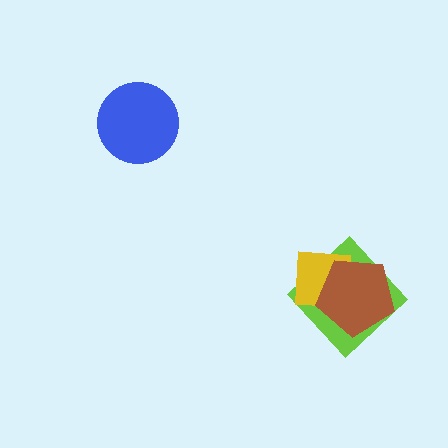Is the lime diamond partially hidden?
Yes, it is partially covered by another shape.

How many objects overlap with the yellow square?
2 objects overlap with the yellow square.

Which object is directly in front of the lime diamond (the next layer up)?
The yellow square is directly in front of the lime diamond.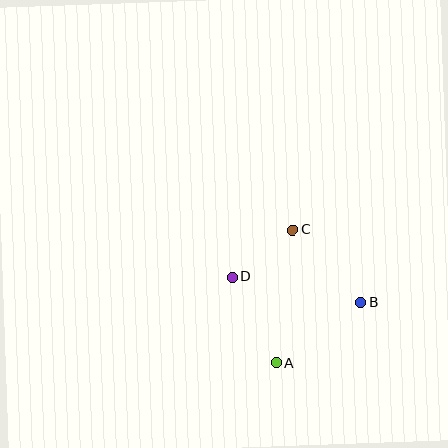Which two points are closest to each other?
Points C and D are closest to each other.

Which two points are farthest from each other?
Points A and C are farthest from each other.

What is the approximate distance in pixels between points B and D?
The distance between B and D is approximately 131 pixels.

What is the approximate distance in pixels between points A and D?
The distance between A and D is approximately 97 pixels.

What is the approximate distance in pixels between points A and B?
The distance between A and B is approximately 104 pixels.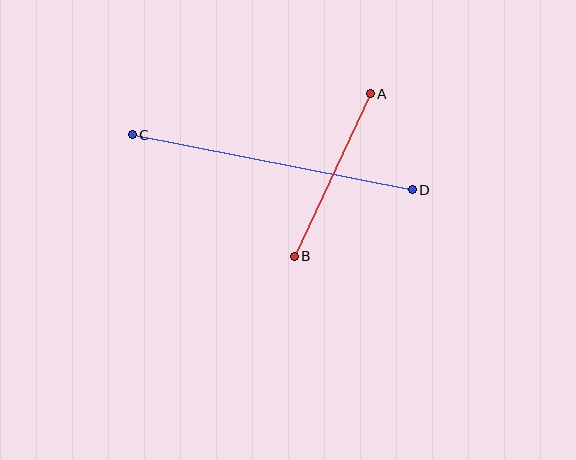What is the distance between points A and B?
The distance is approximately 179 pixels.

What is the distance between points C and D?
The distance is approximately 285 pixels.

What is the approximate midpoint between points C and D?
The midpoint is at approximately (272, 162) pixels.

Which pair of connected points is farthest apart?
Points C and D are farthest apart.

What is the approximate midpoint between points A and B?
The midpoint is at approximately (332, 175) pixels.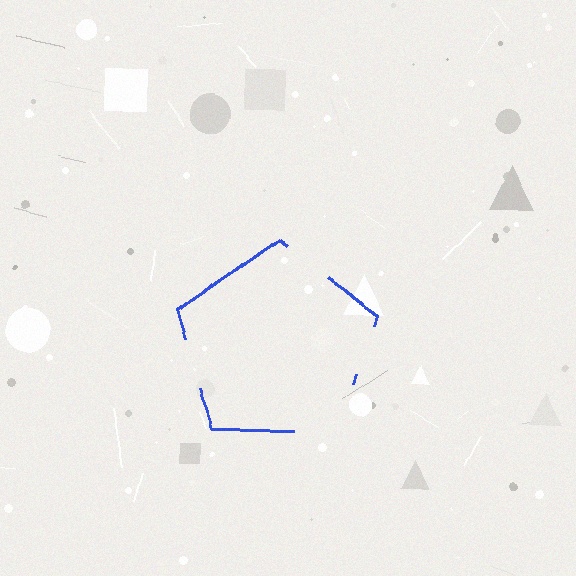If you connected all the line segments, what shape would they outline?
They would outline a pentagon.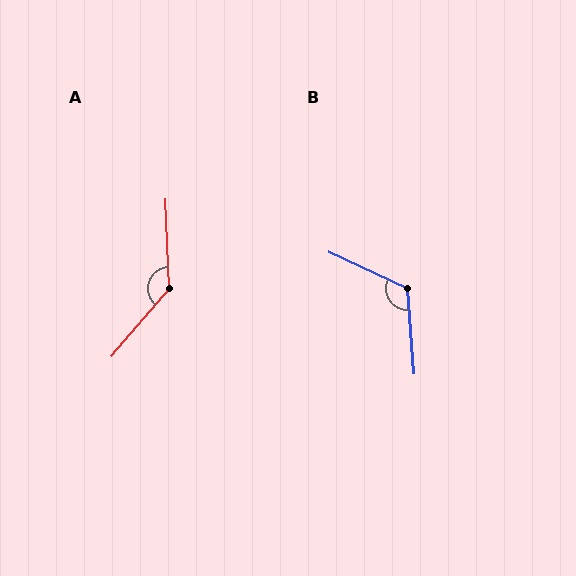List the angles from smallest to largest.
B (119°), A (137°).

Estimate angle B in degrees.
Approximately 119 degrees.